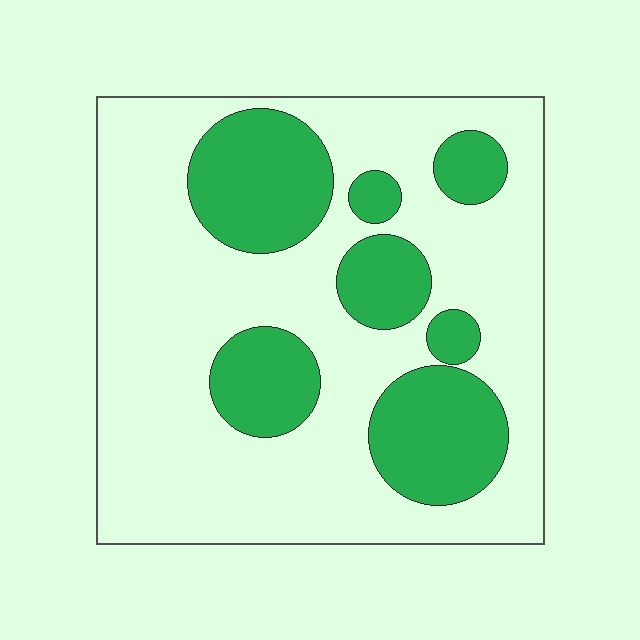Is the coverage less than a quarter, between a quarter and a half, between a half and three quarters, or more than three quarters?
Between a quarter and a half.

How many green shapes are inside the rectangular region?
7.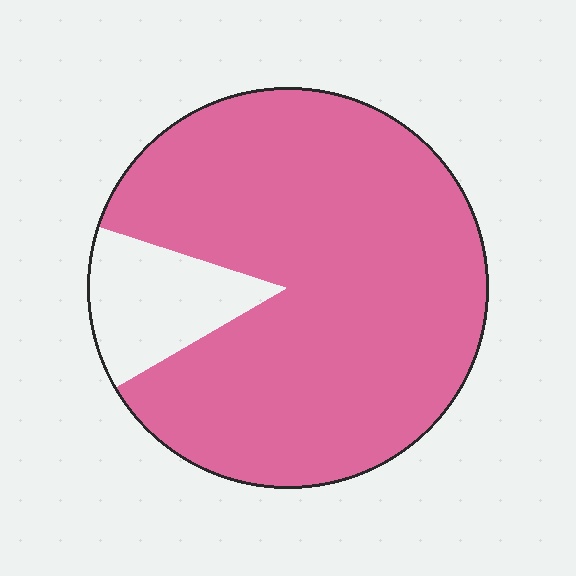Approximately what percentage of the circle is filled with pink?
Approximately 85%.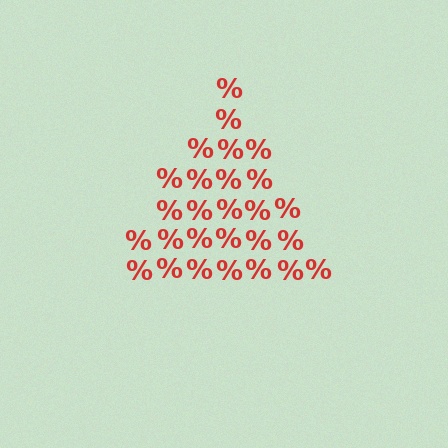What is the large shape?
The large shape is a triangle.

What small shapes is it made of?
It is made of small percent signs.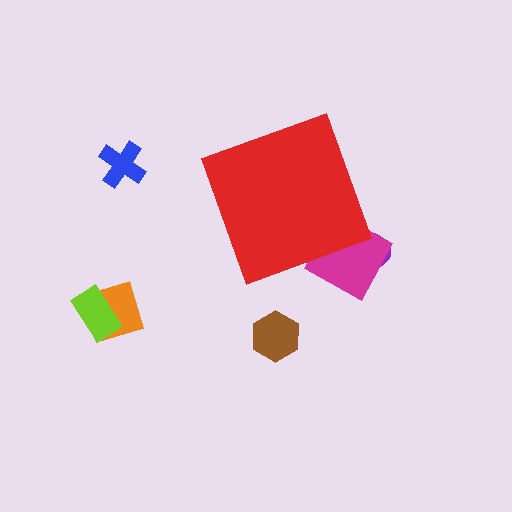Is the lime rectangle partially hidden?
No, the lime rectangle is fully visible.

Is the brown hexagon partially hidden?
No, the brown hexagon is fully visible.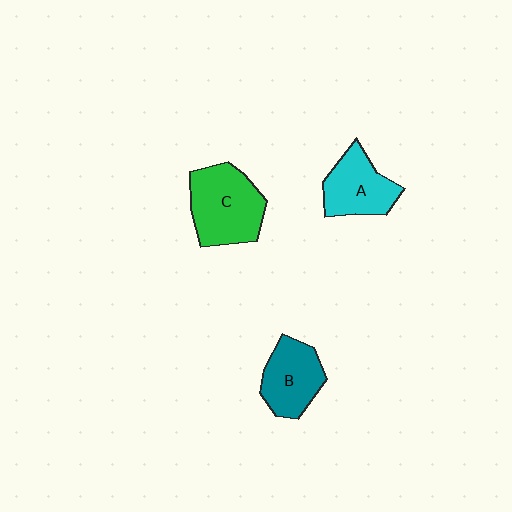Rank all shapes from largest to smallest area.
From largest to smallest: C (green), A (cyan), B (teal).